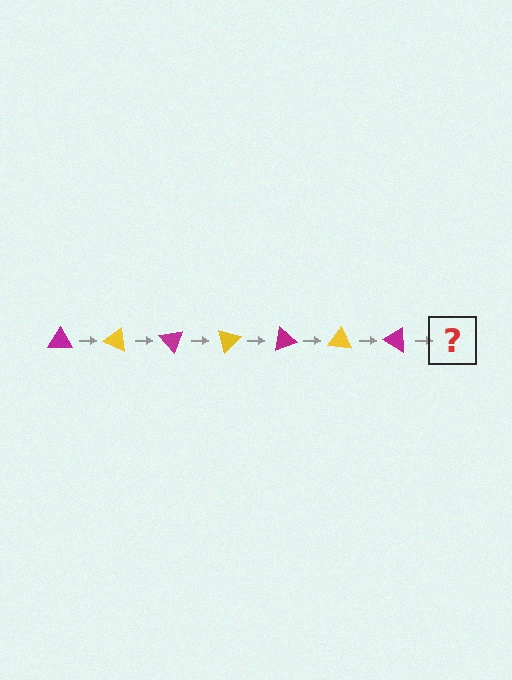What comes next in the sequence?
The next element should be a yellow triangle, rotated 175 degrees from the start.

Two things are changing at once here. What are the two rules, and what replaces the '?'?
The two rules are that it rotates 25 degrees each step and the color cycles through magenta and yellow. The '?' should be a yellow triangle, rotated 175 degrees from the start.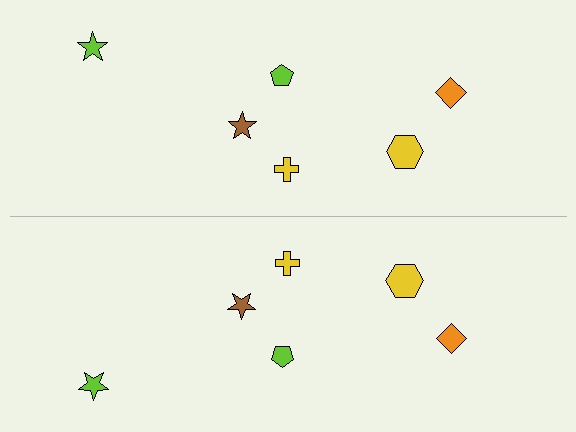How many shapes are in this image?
There are 12 shapes in this image.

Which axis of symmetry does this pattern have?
The pattern has a horizontal axis of symmetry running through the center of the image.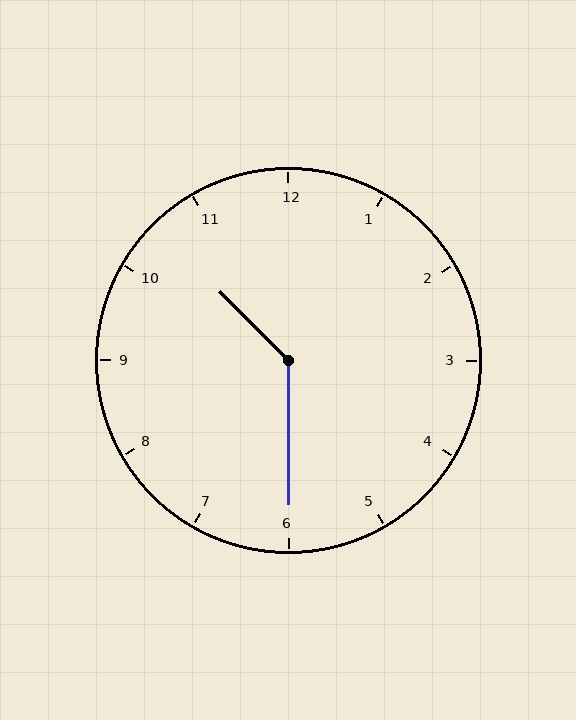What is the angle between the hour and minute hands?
Approximately 135 degrees.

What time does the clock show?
10:30.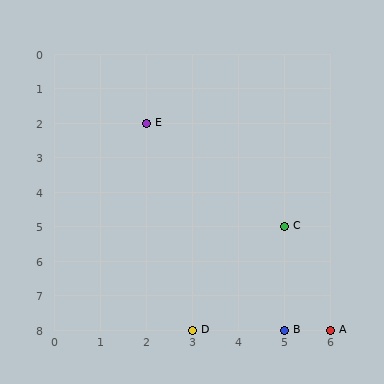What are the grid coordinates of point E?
Point E is at grid coordinates (2, 2).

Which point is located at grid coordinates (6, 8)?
Point A is at (6, 8).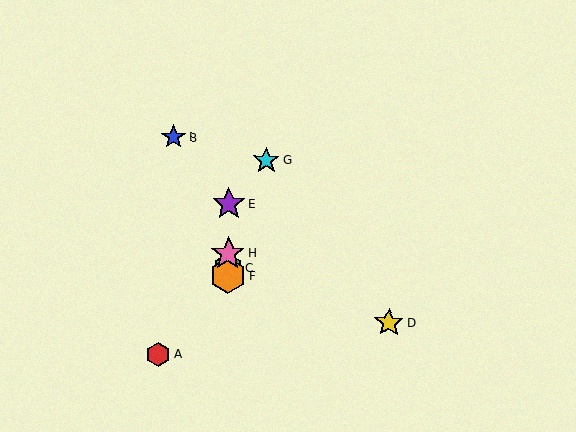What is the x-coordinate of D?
Object D is at x≈389.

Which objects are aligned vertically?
Objects C, E, F, H are aligned vertically.